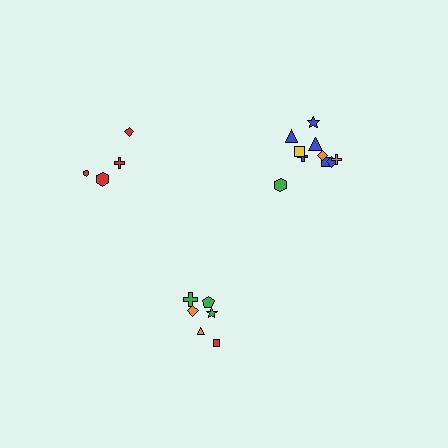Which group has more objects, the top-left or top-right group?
The top-right group.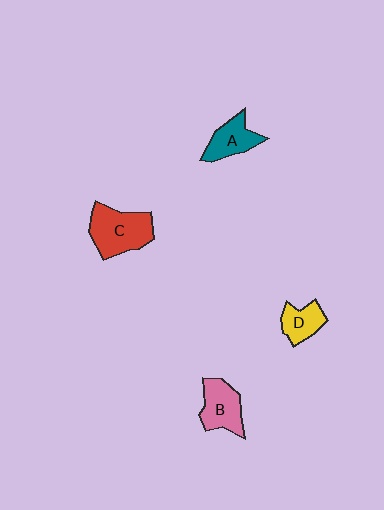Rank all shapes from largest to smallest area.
From largest to smallest: C (red), B (pink), A (teal), D (yellow).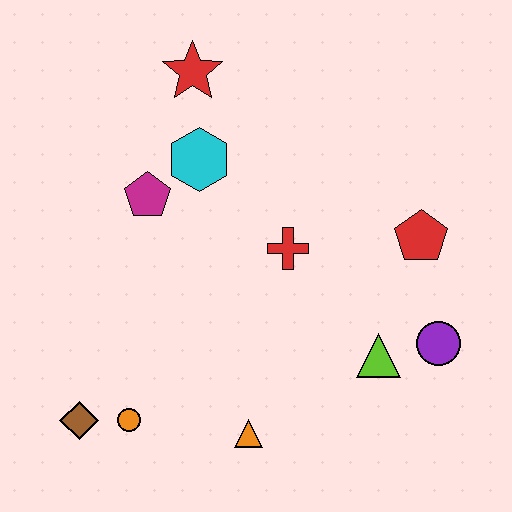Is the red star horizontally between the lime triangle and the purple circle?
No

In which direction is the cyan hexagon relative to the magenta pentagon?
The cyan hexagon is to the right of the magenta pentagon.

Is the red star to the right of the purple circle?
No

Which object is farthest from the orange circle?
The red star is farthest from the orange circle.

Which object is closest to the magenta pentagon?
The cyan hexagon is closest to the magenta pentagon.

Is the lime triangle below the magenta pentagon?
Yes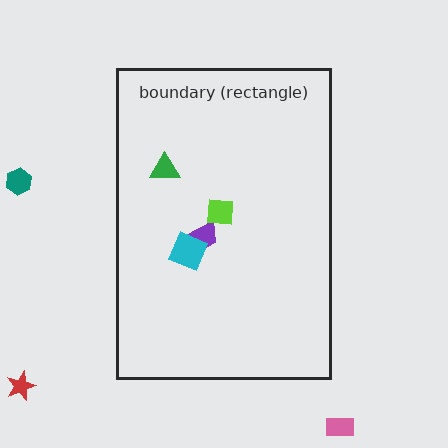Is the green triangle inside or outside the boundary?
Inside.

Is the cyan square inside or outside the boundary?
Inside.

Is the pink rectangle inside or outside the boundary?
Outside.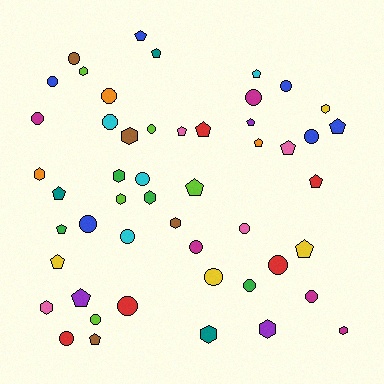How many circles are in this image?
There are 21 circles.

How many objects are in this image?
There are 50 objects.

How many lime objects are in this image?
There are 5 lime objects.